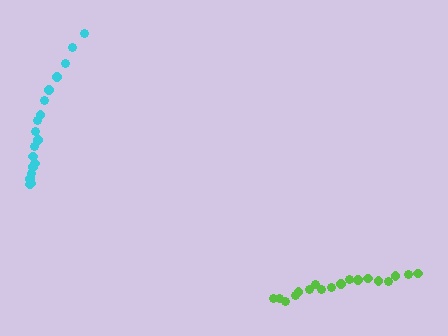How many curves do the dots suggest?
There are 2 distinct paths.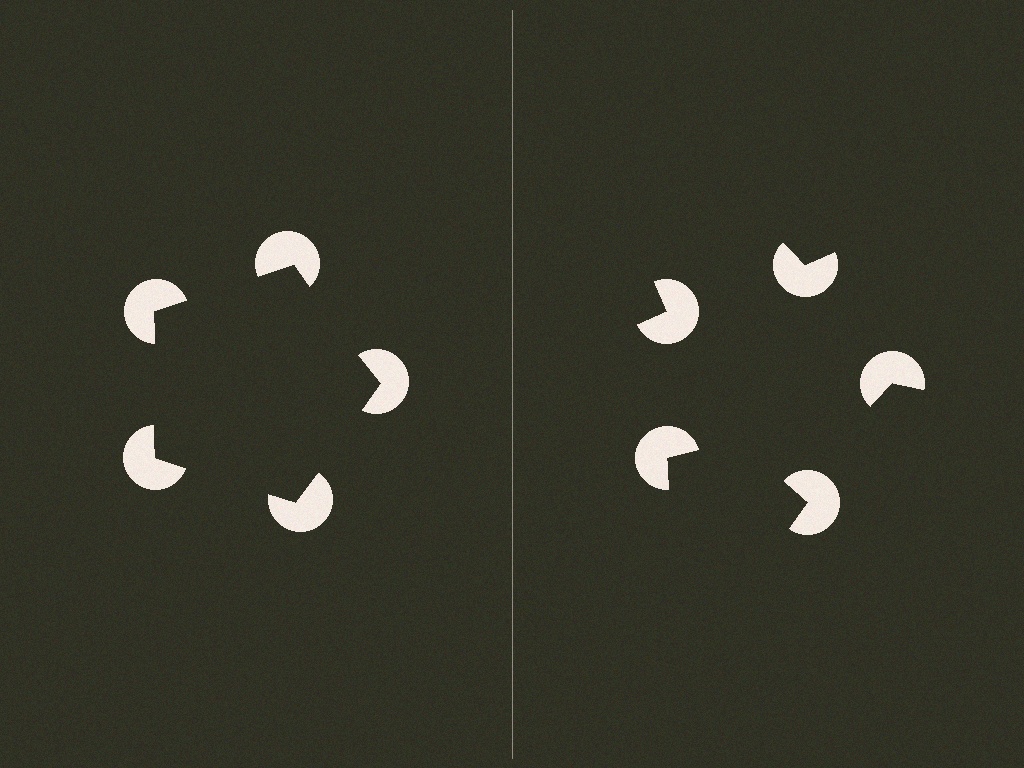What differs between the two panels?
The pac-man discs are positioned identically on both sides; only the wedge orientations differ. On the left they align to a pentagon; on the right they are misaligned.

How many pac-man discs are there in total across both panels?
10 — 5 on each side.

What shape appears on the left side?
An illusory pentagon.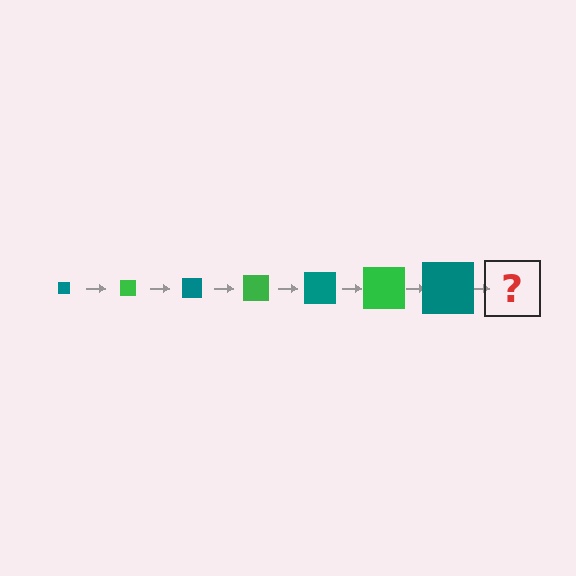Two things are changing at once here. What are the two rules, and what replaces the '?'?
The two rules are that the square grows larger each step and the color cycles through teal and green. The '?' should be a green square, larger than the previous one.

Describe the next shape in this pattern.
It should be a green square, larger than the previous one.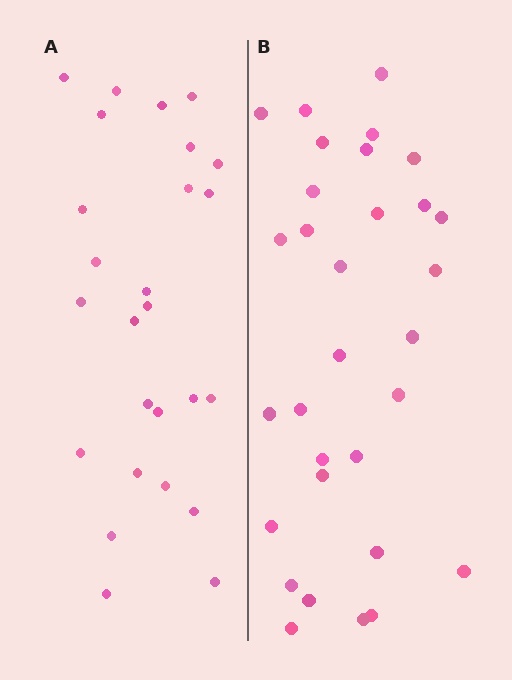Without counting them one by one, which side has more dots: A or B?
Region B (the right region) has more dots.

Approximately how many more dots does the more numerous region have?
Region B has about 5 more dots than region A.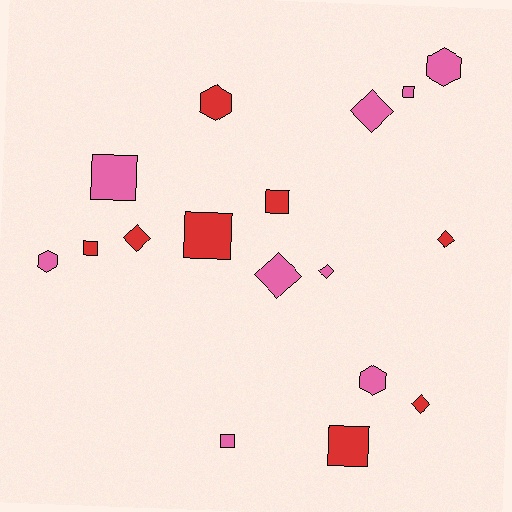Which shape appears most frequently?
Square, with 7 objects.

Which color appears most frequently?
Pink, with 9 objects.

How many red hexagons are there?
There is 1 red hexagon.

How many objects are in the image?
There are 17 objects.